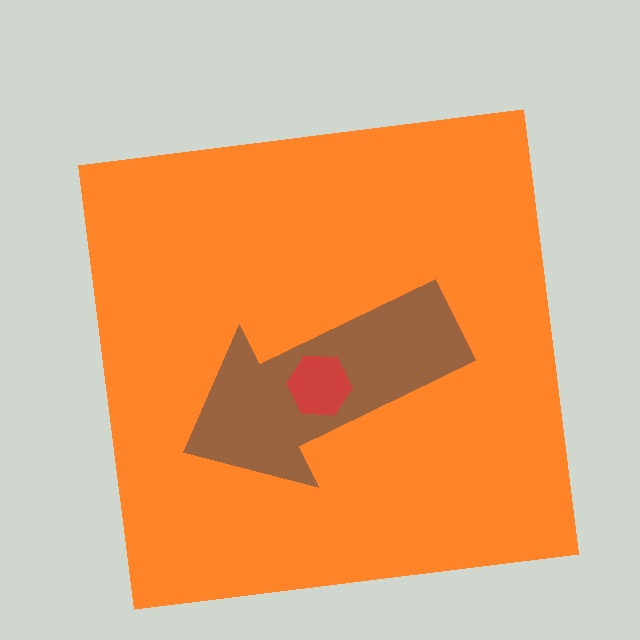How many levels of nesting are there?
3.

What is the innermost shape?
The red hexagon.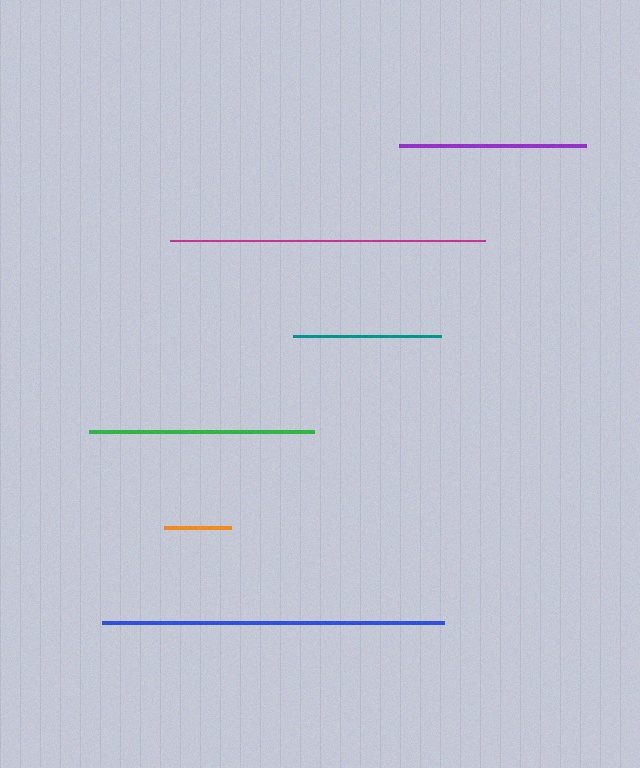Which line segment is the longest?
The blue line is the longest at approximately 343 pixels.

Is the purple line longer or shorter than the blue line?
The blue line is longer than the purple line.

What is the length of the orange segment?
The orange segment is approximately 67 pixels long.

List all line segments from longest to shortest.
From longest to shortest: blue, magenta, green, purple, teal, orange.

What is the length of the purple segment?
The purple segment is approximately 187 pixels long.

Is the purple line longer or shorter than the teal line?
The purple line is longer than the teal line.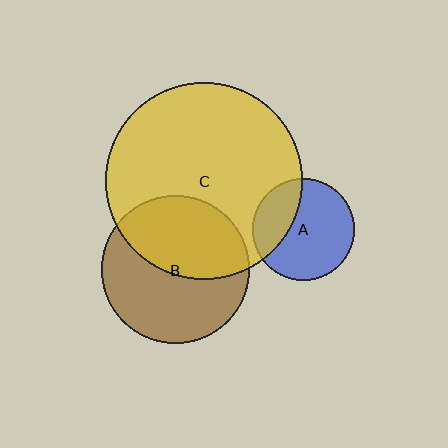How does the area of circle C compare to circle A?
Approximately 3.7 times.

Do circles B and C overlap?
Yes.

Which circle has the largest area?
Circle C (yellow).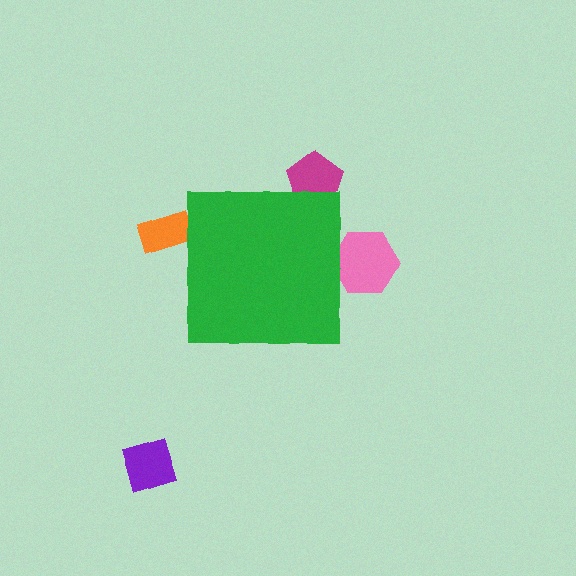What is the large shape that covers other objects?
A green square.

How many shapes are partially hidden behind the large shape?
3 shapes are partially hidden.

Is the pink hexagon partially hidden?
Yes, the pink hexagon is partially hidden behind the green square.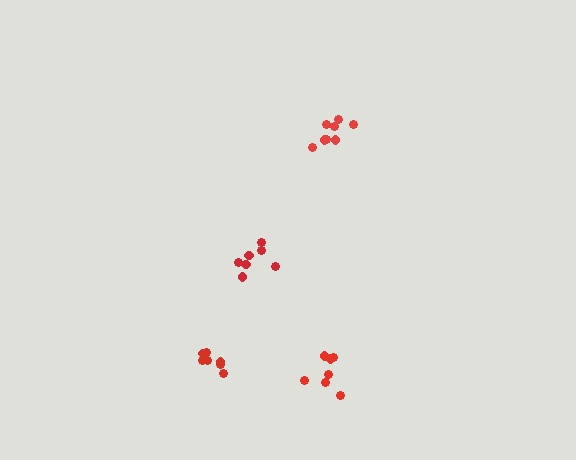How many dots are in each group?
Group 1: 7 dots, Group 2: 7 dots, Group 3: 8 dots, Group 4: 7 dots (29 total).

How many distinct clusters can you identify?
There are 4 distinct clusters.